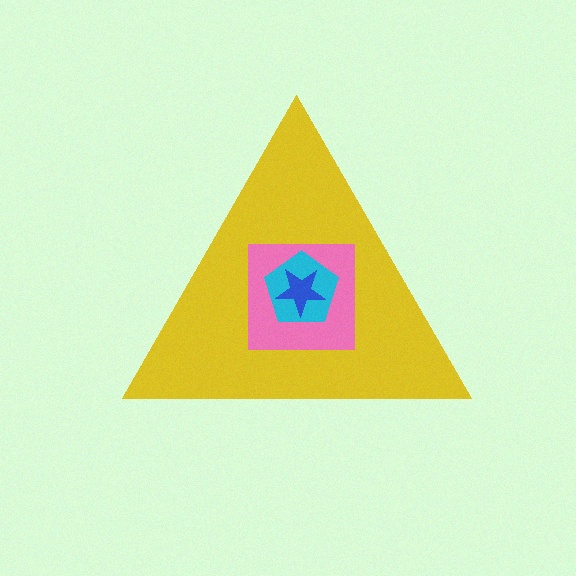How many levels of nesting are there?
4.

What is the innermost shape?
The blue star.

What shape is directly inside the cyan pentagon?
The blue star.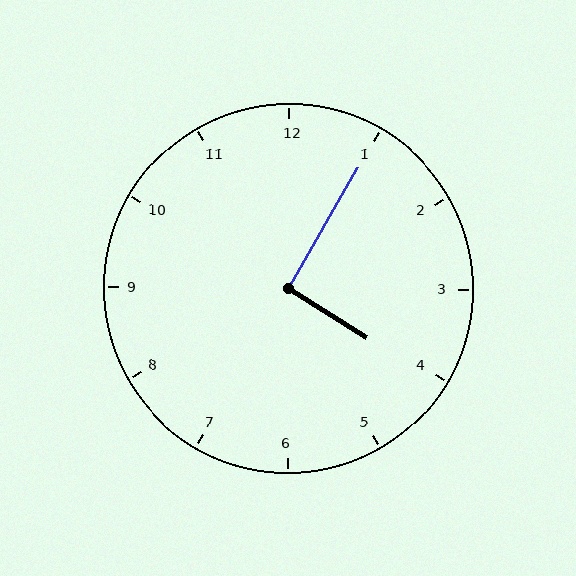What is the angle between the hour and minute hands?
Approximately 92 degrees.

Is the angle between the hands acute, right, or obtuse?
It is right.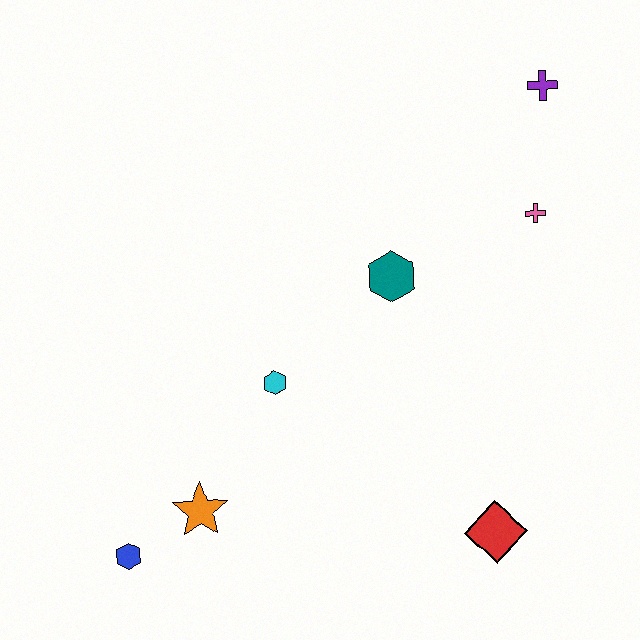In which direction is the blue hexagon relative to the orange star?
The blue hexagon is to the left of the orange star.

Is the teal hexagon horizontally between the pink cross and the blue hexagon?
Yes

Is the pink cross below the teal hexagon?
No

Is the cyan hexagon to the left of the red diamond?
Yes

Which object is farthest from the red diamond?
The purple cross is farthest from the red diamond.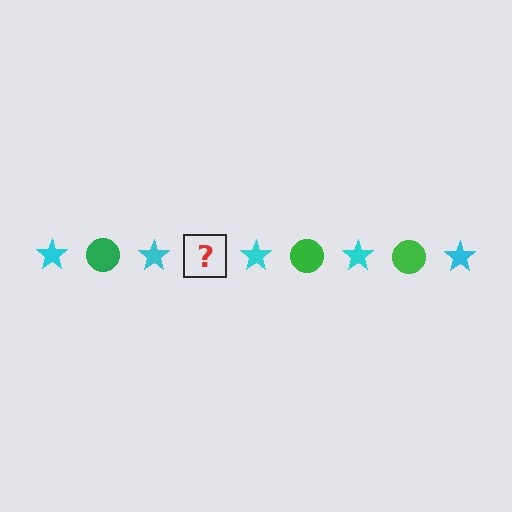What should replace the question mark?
The question mark should be replaced with a green circle.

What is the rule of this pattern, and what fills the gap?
The rule is that the pattern alternates between cyan star and green circle. The gap should be filled with a green circle.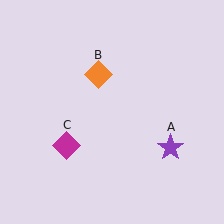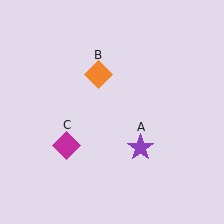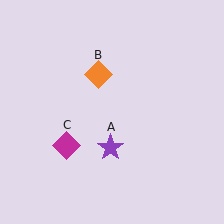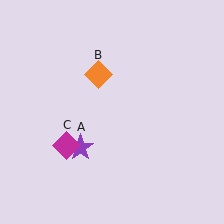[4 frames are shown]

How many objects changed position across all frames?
1 object changed position: purple star (object A).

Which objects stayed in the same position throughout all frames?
Orange diamond (object B) and magenta diamond (object C) remained stationary.